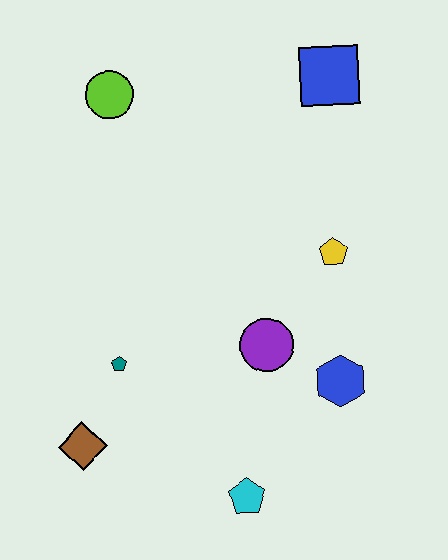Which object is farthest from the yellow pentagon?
The brown diamond is farthest from the yellow pentagon.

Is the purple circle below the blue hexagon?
No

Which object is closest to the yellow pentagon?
The purple circle is closest to the yellow pentagon.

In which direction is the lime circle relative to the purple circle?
The lime circle is above the purple circle.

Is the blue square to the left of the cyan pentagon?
No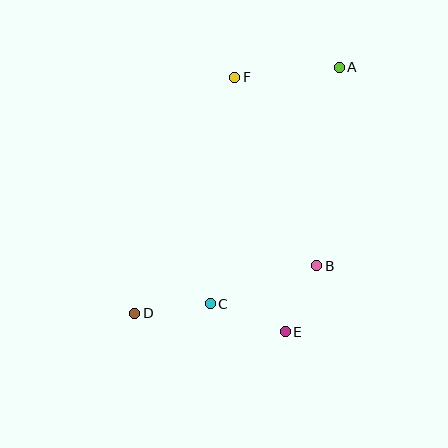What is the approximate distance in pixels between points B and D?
The distance between B and D is approximately 188 pixels.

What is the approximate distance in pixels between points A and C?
The distance between A and C is approximately 269 pixels.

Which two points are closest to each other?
Points B and E are closest to each other.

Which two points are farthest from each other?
Points A and D are farthest from each other.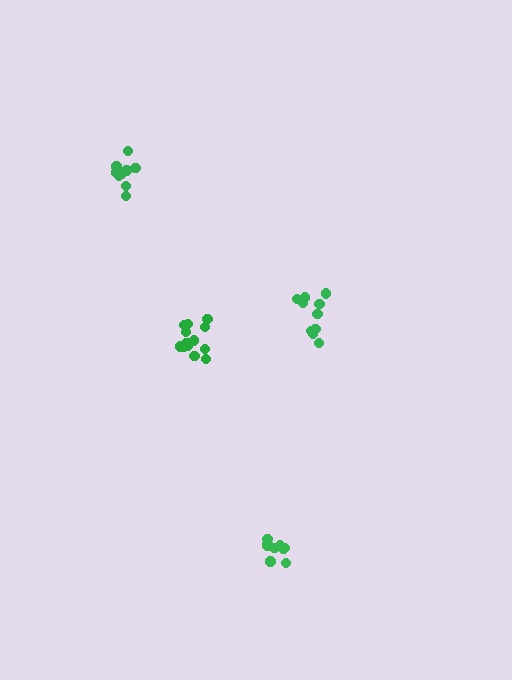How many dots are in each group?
Group 1: 9 dots, Group 2: 10 dots, Group 3: 14 dots, Group 4: 9 dots (42 total).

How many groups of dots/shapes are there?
There are 4 groups.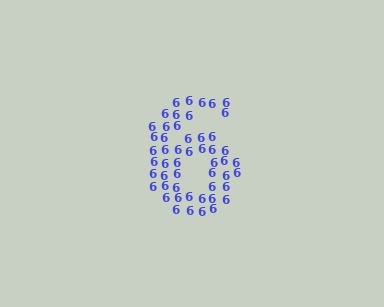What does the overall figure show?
The overall figure shows the digit 6.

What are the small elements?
The small elements are digit 6's.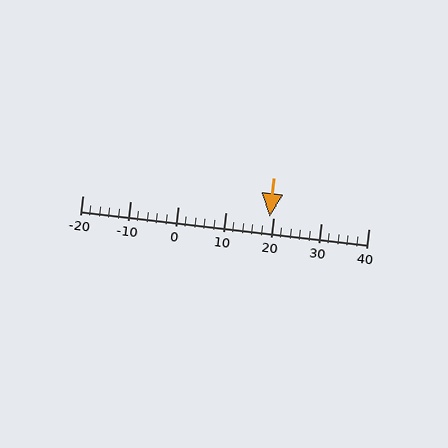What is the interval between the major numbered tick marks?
The major tick marks are spaced 10 units apart.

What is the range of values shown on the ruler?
The ruler shows values from -20 to 40.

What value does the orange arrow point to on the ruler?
The orange arrow points to approximately 19.